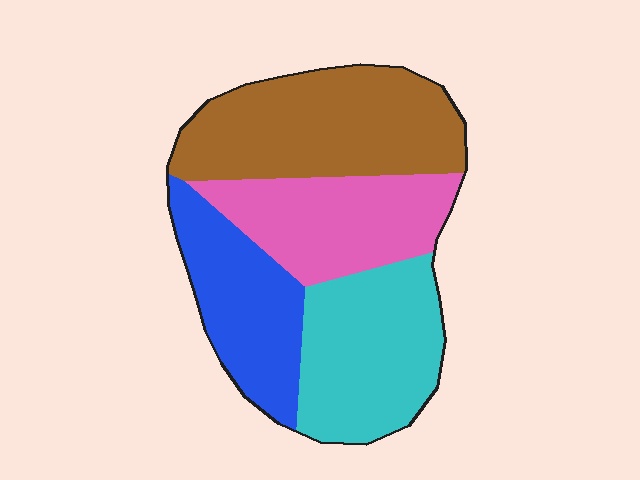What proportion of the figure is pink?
Pink covers roughly 25% of the figure.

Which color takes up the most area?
Brown, at roughly 30%.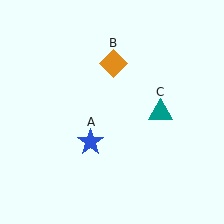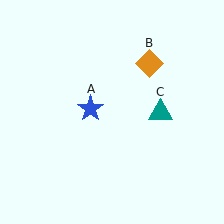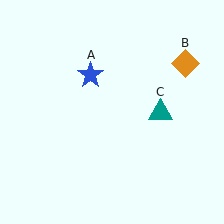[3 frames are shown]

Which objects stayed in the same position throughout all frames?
Teal triangle (object C) remained stationary.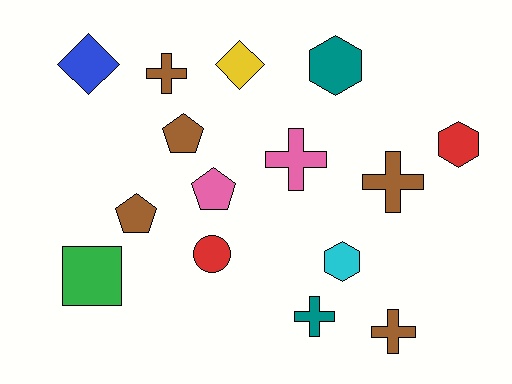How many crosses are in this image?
There are 5 crosses.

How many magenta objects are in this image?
There are no magenta objects.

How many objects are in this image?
There are 15 objects.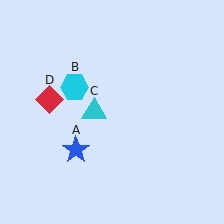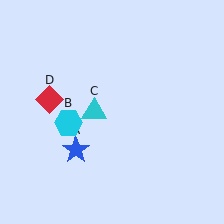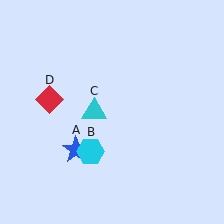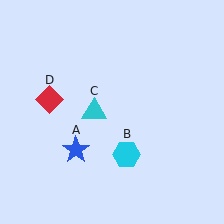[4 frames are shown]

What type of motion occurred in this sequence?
The cyan hexagon (object B) rotated counterclockwise around the center of the scene.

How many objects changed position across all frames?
1 object changed position: cyan hexagon (object B).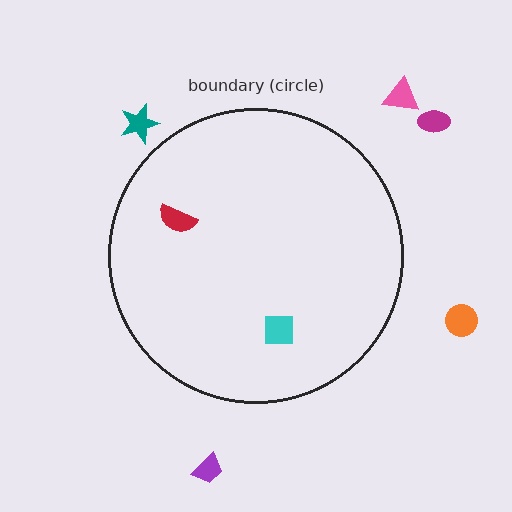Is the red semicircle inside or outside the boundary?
Inside.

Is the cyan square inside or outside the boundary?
Inside.